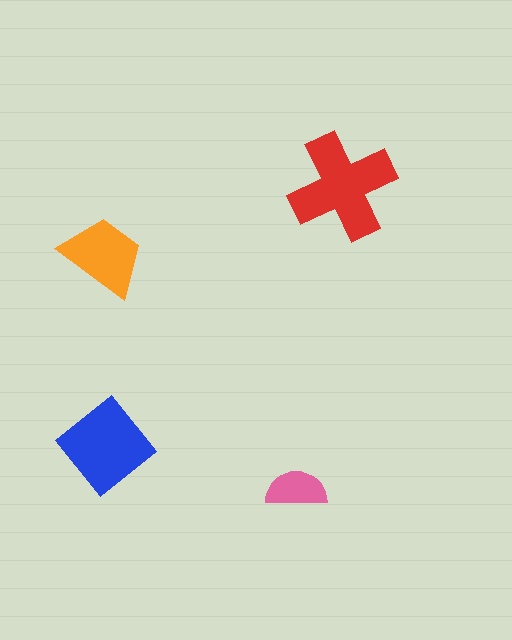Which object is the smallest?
The pink semicircle.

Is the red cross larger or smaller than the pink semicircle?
Larger.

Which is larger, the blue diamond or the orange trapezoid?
The blue diamond.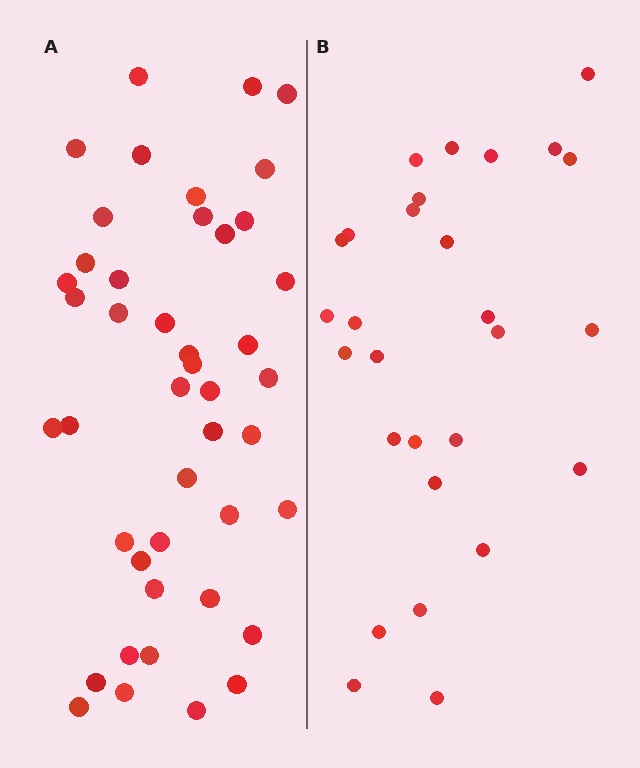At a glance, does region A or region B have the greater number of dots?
Region A (the left region) has more dots.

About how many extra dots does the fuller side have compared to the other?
Region A has approximately 15 more dots than region B.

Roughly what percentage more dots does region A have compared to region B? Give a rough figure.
About 55% more.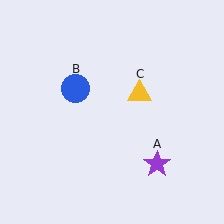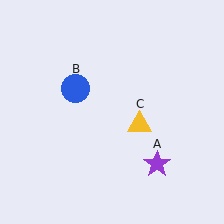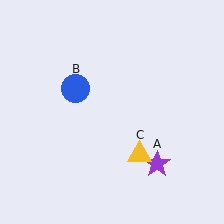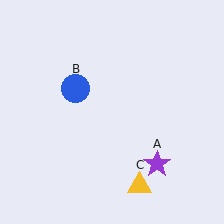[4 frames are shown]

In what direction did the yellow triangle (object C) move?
The yellow triangle (object C) moved down.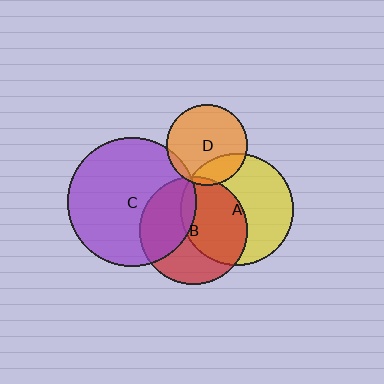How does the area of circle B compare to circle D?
Approximately 1.8 times.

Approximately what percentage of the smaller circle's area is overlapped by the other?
Approximately 50%.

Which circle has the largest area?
Circle C (purple).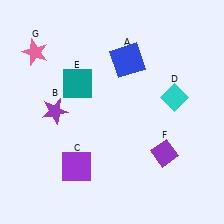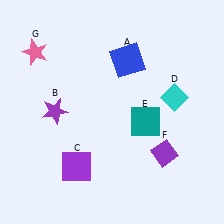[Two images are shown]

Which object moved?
The teal square (E) moved right.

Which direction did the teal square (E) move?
The teal square (E) moved right.